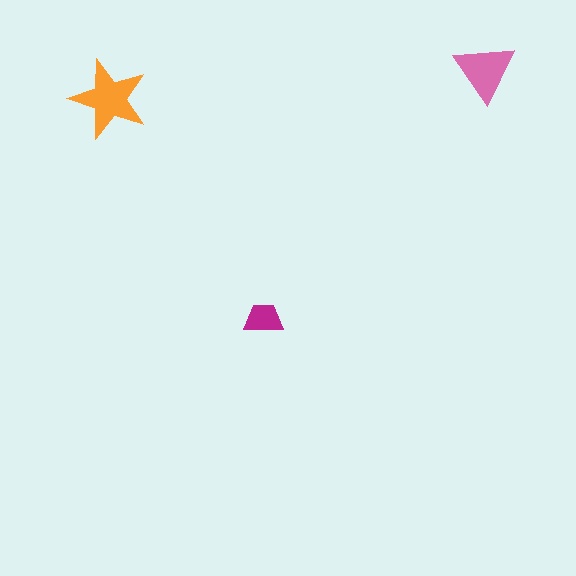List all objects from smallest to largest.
The magenta trapezoid, the pink triangle, the orange star.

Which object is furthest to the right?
The pink triangle is rightmost.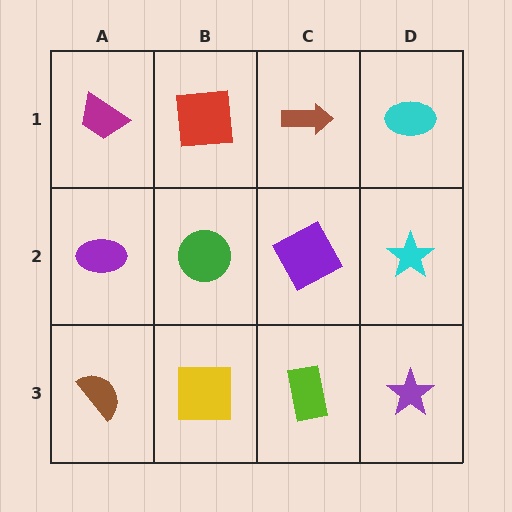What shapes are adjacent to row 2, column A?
A magenta trapezoid (row 1, column A), a brown semicircle (row 3, column A), a green circle (row 2, column B).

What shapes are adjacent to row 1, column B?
A green circle (row 2, column B), a magenta trapezoid (row 1, column A), a brown arrow (row 1, column C).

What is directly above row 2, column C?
A brown arrow.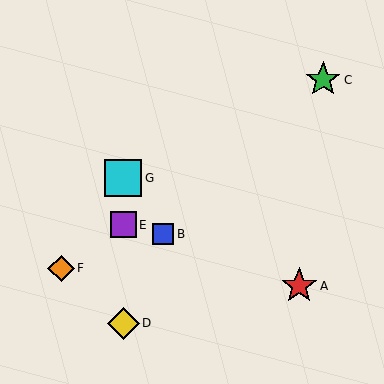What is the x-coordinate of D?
Object D is at x≈123.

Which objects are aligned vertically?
Objects D, E, G are aligned vertically.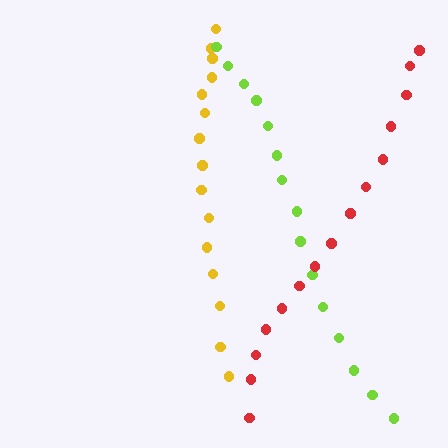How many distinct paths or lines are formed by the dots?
There are 3 distinct paths.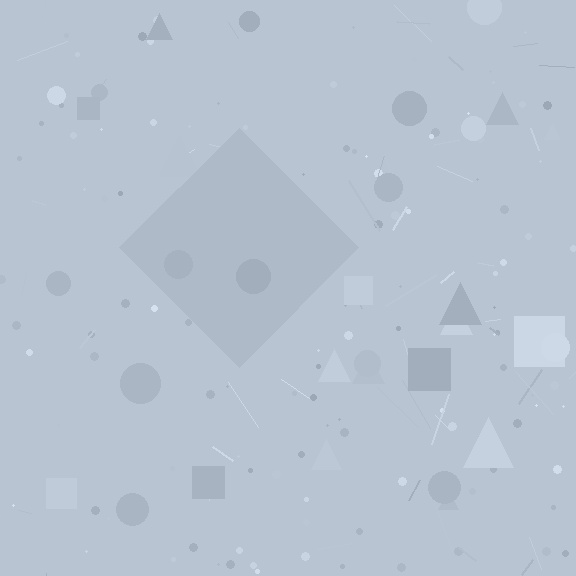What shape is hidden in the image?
A diamond is hidden in the image.